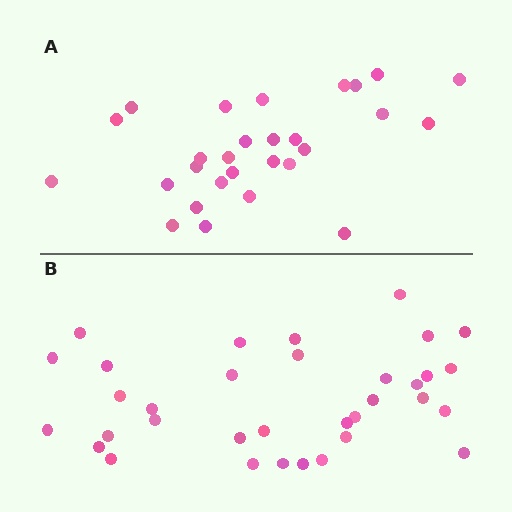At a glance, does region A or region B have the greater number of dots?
Region B (the bottom region) has more dots.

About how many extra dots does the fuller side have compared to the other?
Region B has about 6 more dots than region A.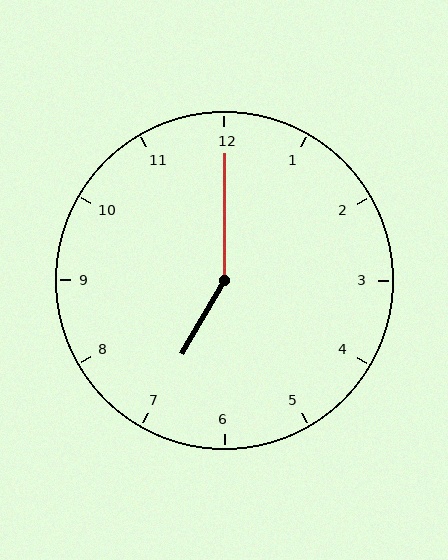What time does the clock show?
7:00.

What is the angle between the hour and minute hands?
Approximately 150 degrees.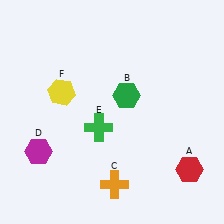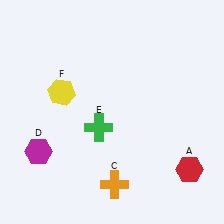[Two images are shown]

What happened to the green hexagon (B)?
The green hexagon (B) was removed in Image 2. It was in the top-right area of Image 1.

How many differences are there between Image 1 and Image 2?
There is 1 difference between the two images.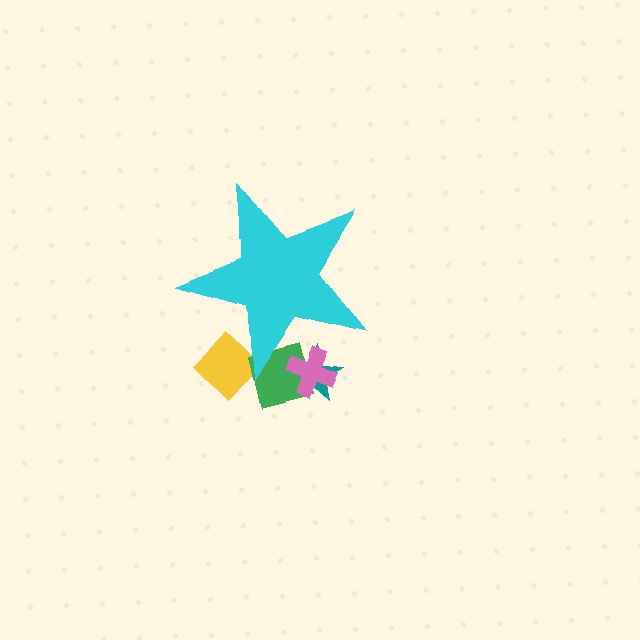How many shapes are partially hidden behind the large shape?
4 shapes are partially hidden.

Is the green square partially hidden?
Yes, the green square is partially hidden behind the cyan star.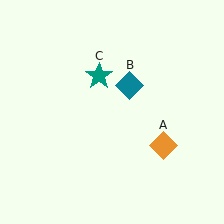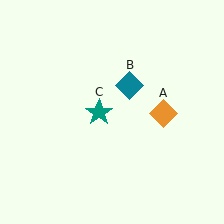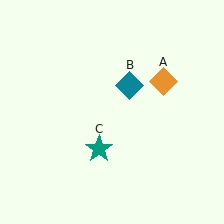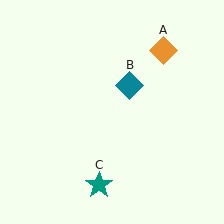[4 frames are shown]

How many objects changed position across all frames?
2 objects changed position: orange diamond (object A), teal star (object C).